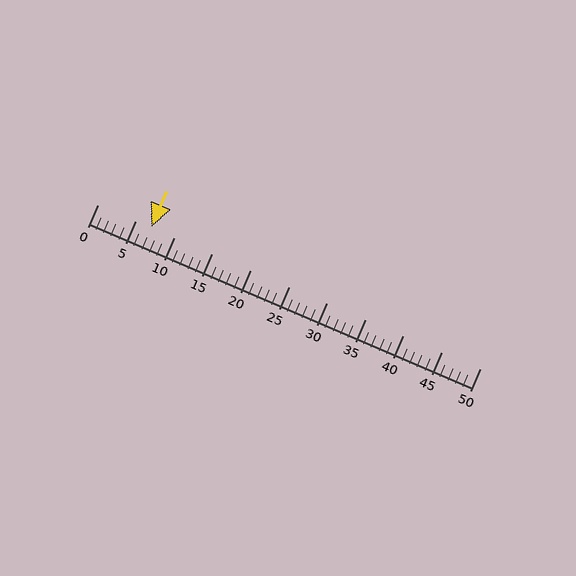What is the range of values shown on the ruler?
The ruler shows values from 0 to 50.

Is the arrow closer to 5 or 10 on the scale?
The arrow is closer to 5.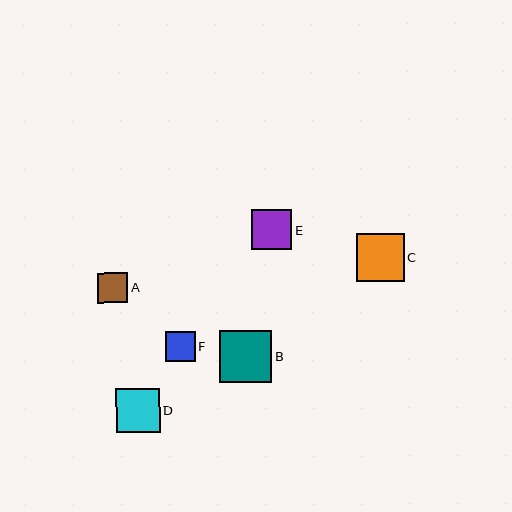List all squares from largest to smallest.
From largest to smallest: B, C, D, E, F, A.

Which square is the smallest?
Square A is the smallest with a size of approximately 30 pixels.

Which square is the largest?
Square B is the largest with a size of approximately 52 pixels.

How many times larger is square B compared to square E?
Square B is approximately 1.3 times the size of square E.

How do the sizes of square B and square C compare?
Square B and square C are approximately the same size.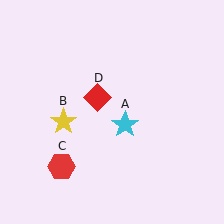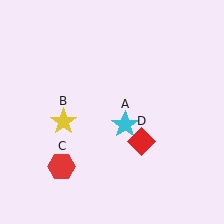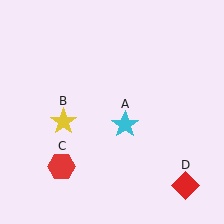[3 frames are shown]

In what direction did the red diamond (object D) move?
The red diamond (object D) moved down and to the right.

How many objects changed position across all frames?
1 object changed position: red diamond (object D).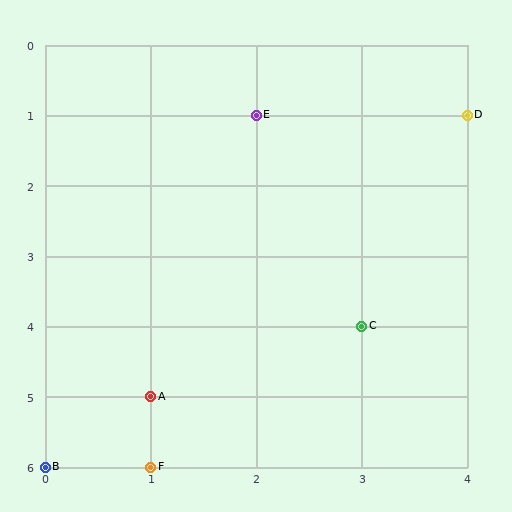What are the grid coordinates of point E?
Point E is at grid coordinates (2, 1).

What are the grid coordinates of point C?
Point C is at grid coordinates (3, 4).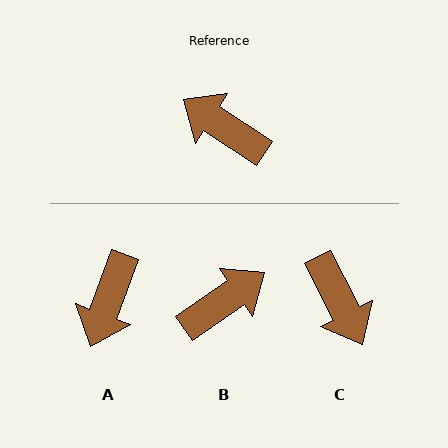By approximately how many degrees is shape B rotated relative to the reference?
Approximately 112 degrees clockwise.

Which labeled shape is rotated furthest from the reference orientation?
C, about 150 degrees away.